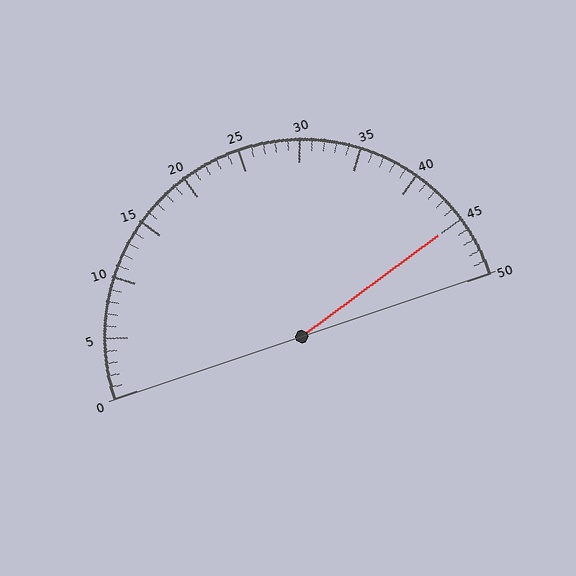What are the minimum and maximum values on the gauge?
The gauge ranges from 0 to 50.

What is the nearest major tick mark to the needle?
The nearest major tick mark is 45.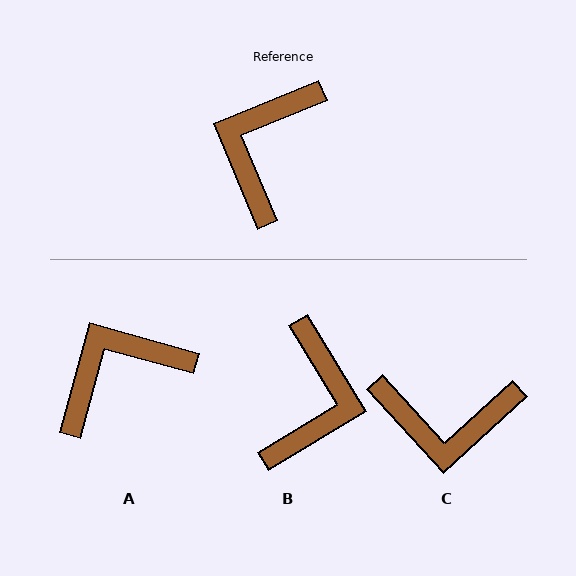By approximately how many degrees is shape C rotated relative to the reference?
Approximately 110 degrees counter-clockwise.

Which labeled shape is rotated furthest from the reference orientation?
B, about 171 degrees away.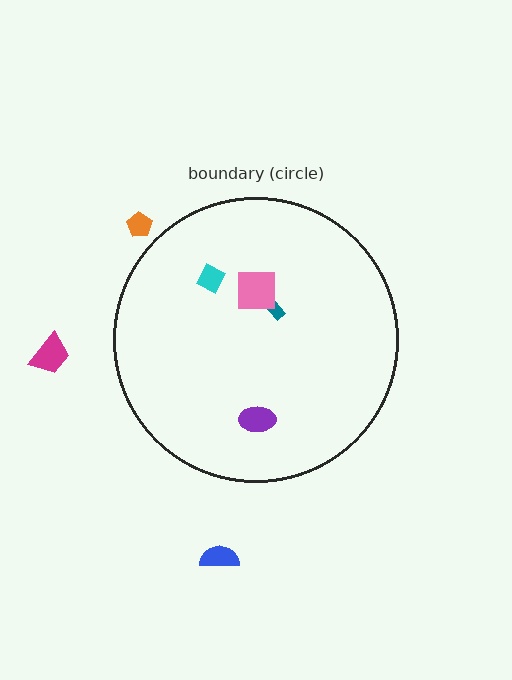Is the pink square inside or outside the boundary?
Inside.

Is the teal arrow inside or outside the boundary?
Inside.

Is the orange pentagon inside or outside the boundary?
Outside.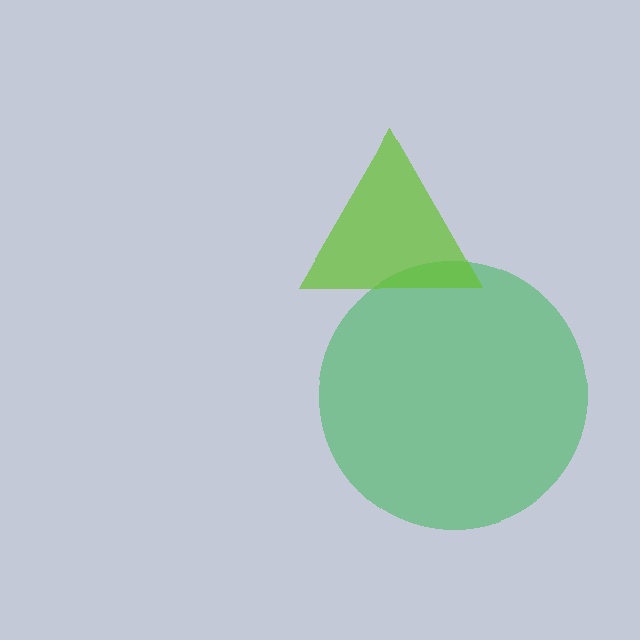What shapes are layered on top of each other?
The layered shapes are: a green circle, a lime triangle.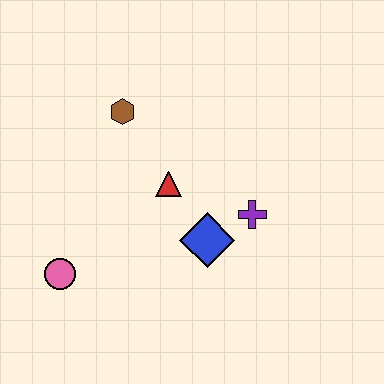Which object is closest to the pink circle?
The red triangle is closest to the pink circle.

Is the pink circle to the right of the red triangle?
No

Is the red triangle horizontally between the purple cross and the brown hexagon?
Yes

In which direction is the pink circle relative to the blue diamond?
The pink circle is to the left of the blue diamond.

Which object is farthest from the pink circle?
The purple cross is farthest from the pink circle.